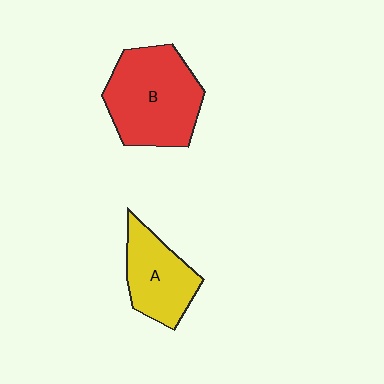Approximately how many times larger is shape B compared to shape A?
Approximately 1.5 times.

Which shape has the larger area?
Shape B (red).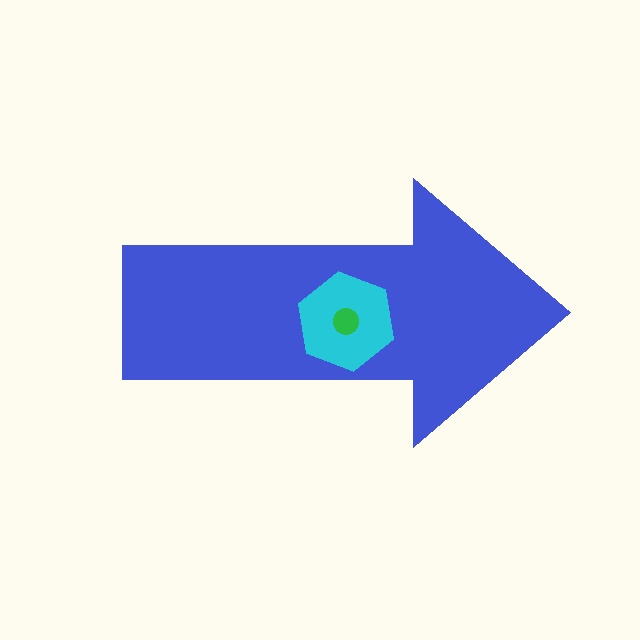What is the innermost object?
The green circle.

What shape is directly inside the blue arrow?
The cyan hexagon.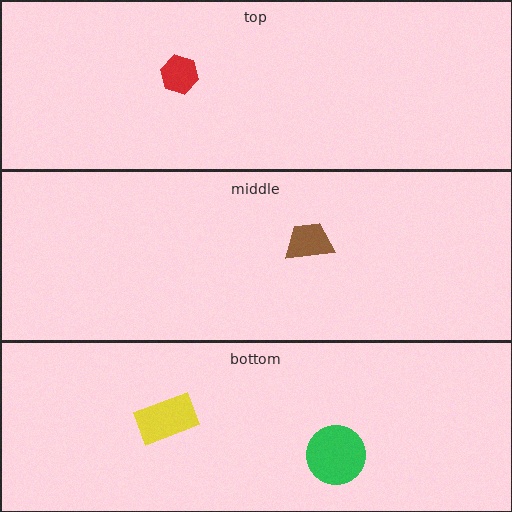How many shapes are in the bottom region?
2.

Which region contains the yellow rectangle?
The bottom region.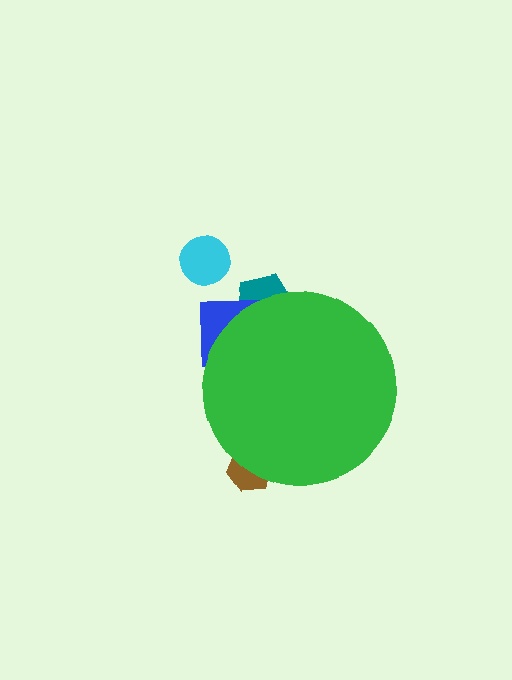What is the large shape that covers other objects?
A green circle.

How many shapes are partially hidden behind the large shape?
3 shapes are partially hidden.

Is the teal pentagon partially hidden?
Yes, the teal pentagon is partially hidden behind the green circle.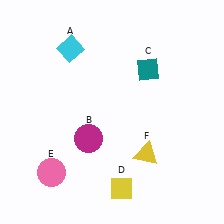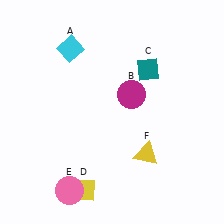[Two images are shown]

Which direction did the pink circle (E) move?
The pink circle (E) moved right.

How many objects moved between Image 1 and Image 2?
3 objects moved between the two images.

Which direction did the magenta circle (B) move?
The magenta circle (B) moved up.